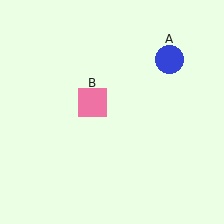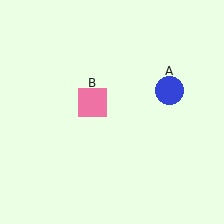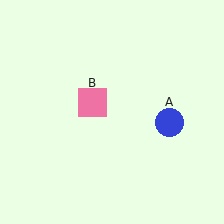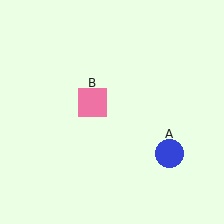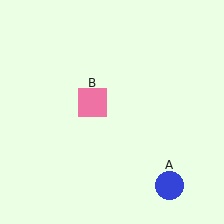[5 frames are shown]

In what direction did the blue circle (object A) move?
The blue circle (object A) moved down.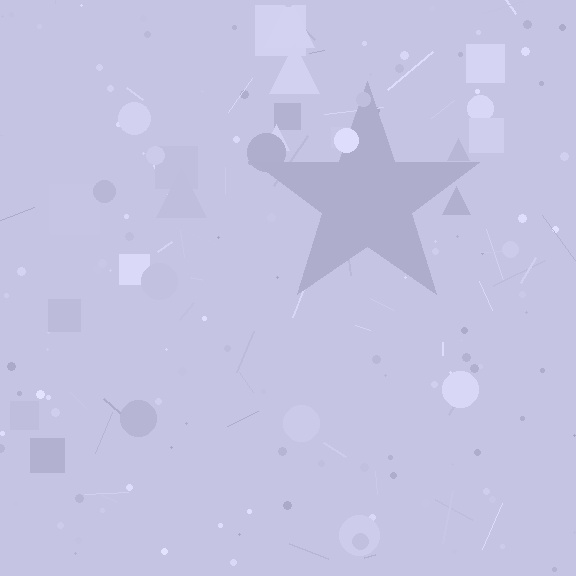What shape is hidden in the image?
A star is hidden in the image.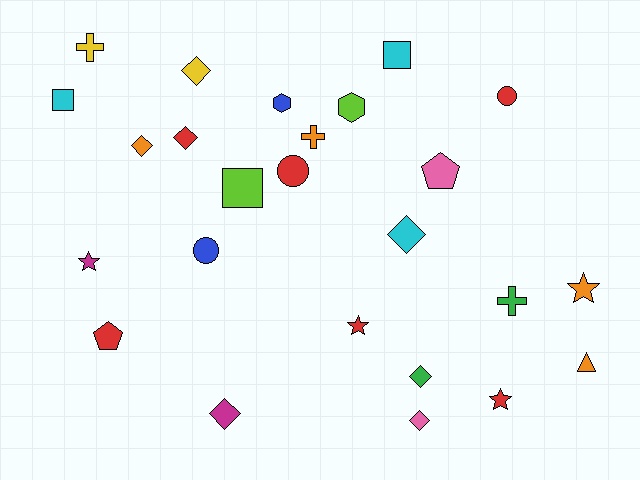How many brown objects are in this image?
There are no brown objects.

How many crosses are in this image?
There are 3 crosses.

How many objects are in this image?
There are 25 objects.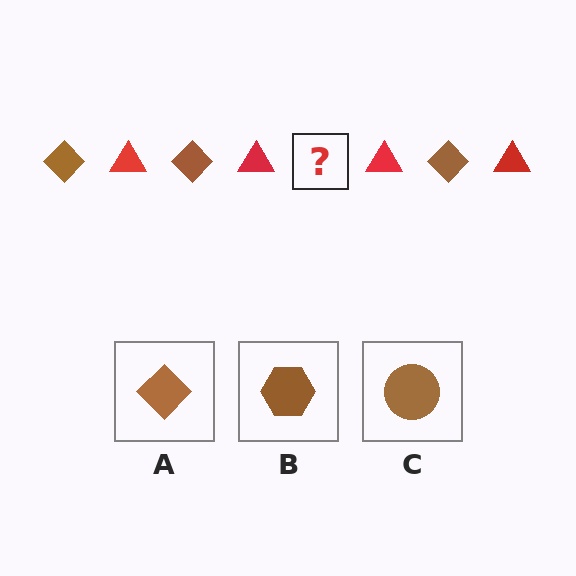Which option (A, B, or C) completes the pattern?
A.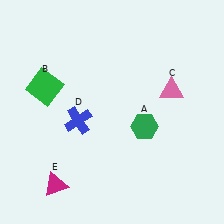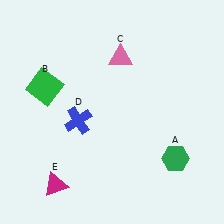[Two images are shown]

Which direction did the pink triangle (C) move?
The pink triangle (C) moved left.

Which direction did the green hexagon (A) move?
The green hexagon (A) moved down.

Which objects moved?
The objects that moved are: the green hexagon (A), the pink triangle (C).